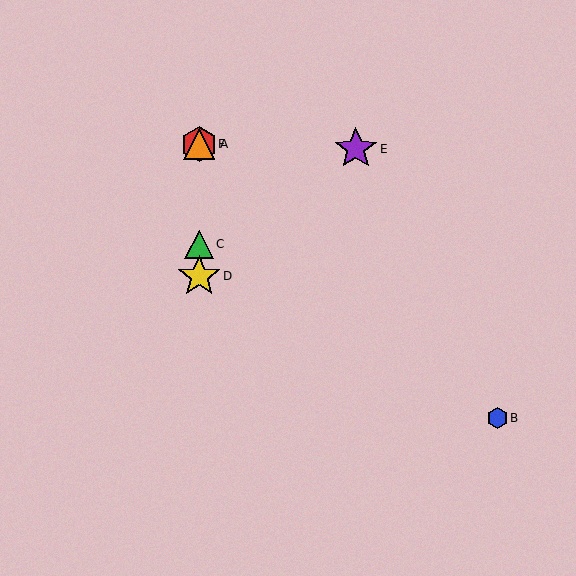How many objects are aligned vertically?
4 objects (A, C, D, F) are aligned vertically.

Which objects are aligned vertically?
Objects A, C, D, F are aligned vertically.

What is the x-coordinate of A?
Object A is at x≈199.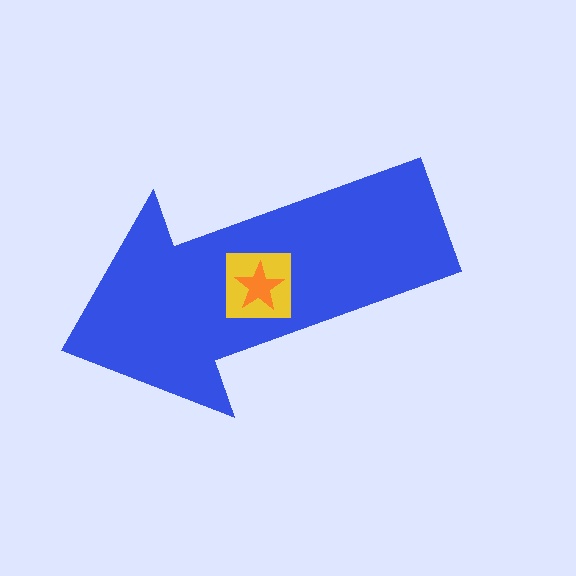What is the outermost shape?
The blue arrow.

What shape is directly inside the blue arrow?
The yellow square.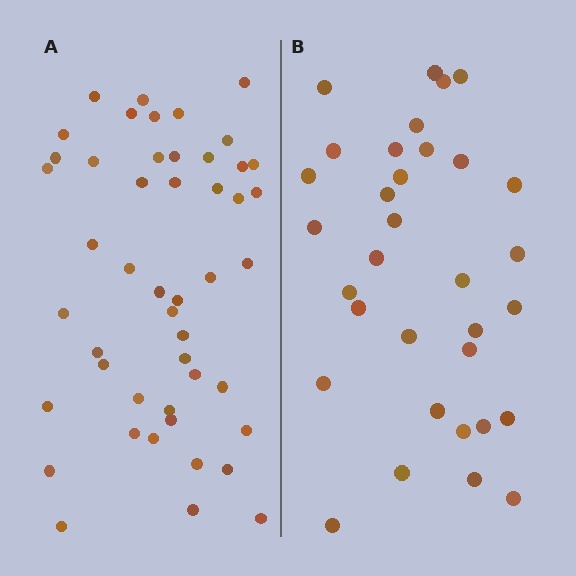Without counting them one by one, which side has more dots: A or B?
Region A (the left region) has more dots.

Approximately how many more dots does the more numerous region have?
Region A has approximately 15 more dots than region B.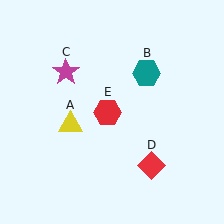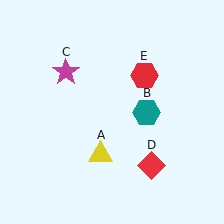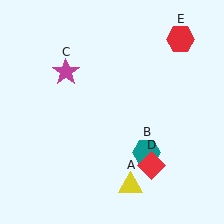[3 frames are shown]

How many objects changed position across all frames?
3 objects changed position: yellow triangle (object A), teal hexagon (object B), red hexagon (object E).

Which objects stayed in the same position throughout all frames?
Magenta star (object C) and red diamond (object D) remained stationary.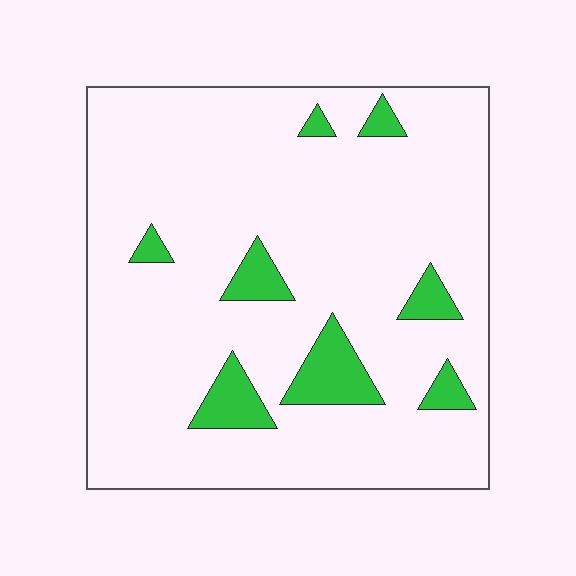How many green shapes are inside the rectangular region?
8.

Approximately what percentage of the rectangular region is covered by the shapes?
Approximately 10%.